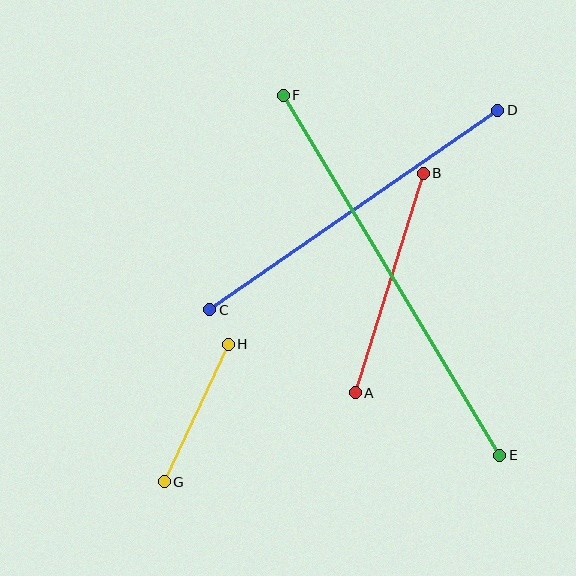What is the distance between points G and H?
The distance is approximately 152 pixels.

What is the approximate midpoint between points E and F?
The midpoint is at approximately (392, 275) pixels.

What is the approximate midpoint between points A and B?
The midpoint is at approximately (389, 283) pixels.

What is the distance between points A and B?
The distance is approximately 230 pixels.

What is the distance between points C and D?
The distance is approximately 350 pixels.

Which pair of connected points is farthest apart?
Points E and F are farthest apart.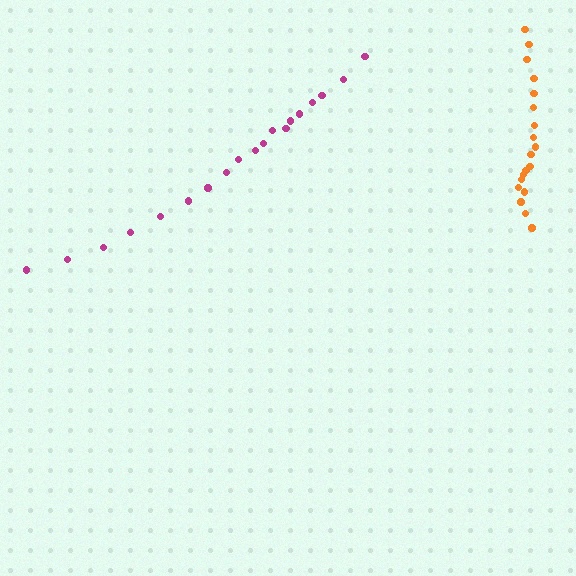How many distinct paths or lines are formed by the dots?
There are 2 distinct paths.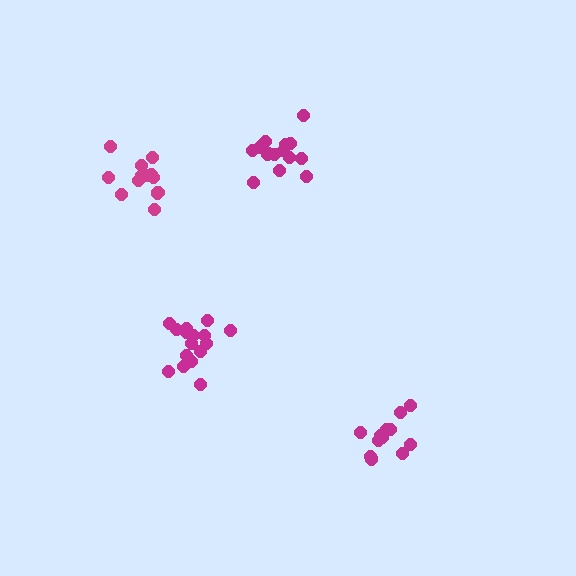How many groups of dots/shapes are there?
There are 4 groups.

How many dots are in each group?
Group 1: 12 dots, Group 2: 16 dots, Group 3: 15 dots, Group 4: 14 dots (57 total).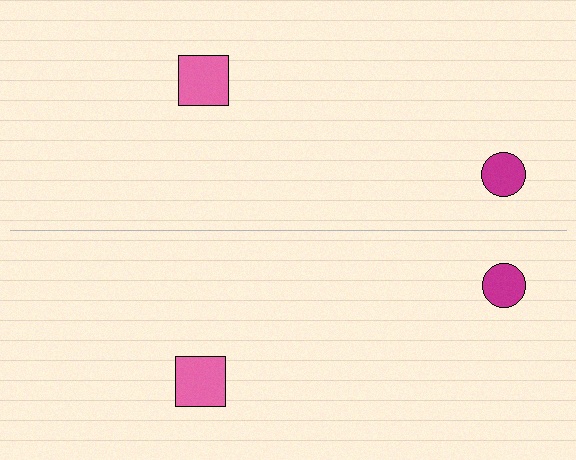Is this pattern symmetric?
Yes, this pattern has bilateral (reflection) symmetry.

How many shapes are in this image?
There are 4 shapes in this image.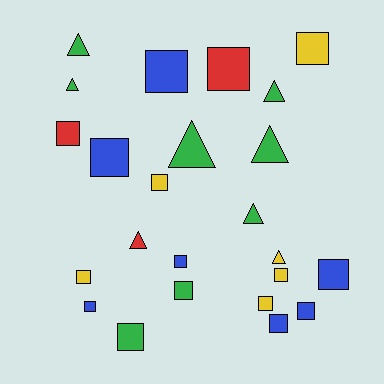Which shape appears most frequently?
Square, with 16 objects.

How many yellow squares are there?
There are 5 yellow squares.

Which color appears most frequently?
Green, with 8 objects.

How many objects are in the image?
There are 24 objects.